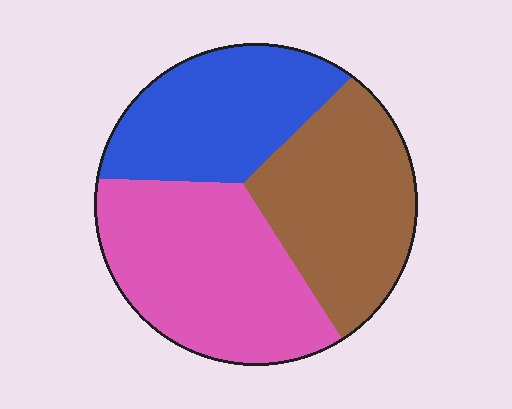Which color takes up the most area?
Pink, at roughly 40%.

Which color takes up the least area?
Blue, at roughly 30%.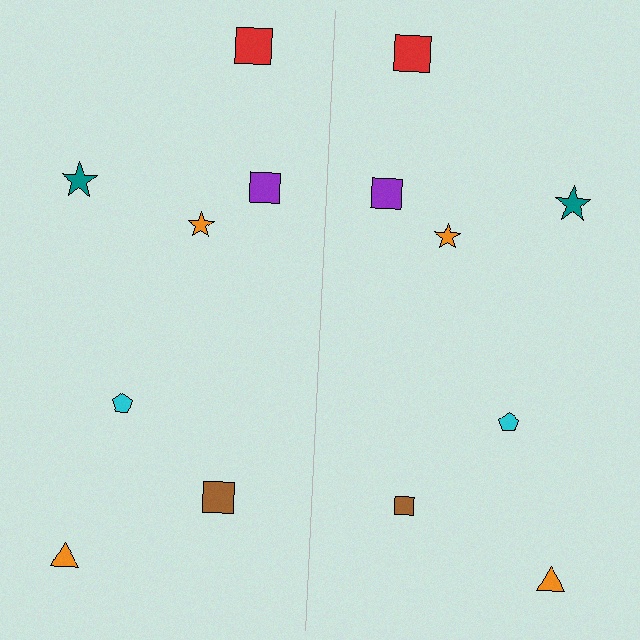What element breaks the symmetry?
The brown square on the right side has a different size than its mirror counterpart.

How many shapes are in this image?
There are 14 shapes in this image.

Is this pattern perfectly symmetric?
No, the pattern is not perfectly symmetric. The brown square on the right side has a different size than its mirror counterpart.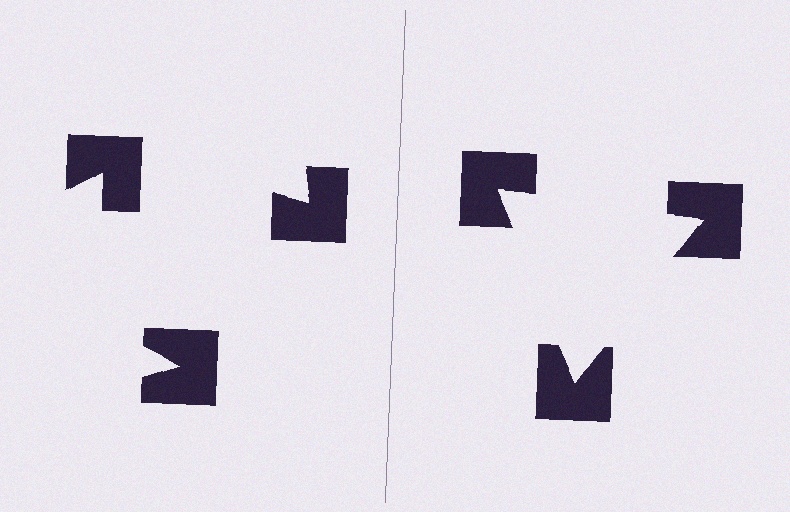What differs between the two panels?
The notched squares are positioned identically on both sides; only the wedge orientations differ. On the right they align to a triangle; on the left they are misaligned.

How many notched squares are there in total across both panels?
6 — 3 on each side.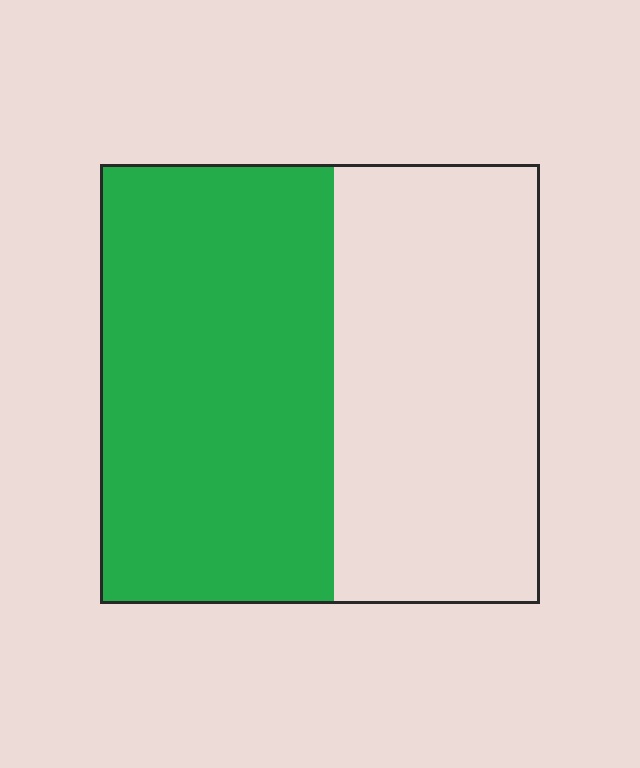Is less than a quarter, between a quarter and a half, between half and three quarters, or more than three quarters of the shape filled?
Between half and three quarters.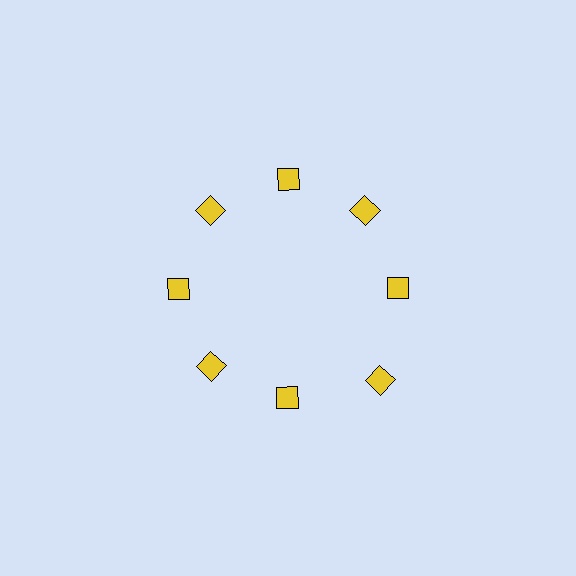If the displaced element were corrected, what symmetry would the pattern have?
It would have 8-fold rotational symmetry — the pattern would map onto itself every 45 degrees.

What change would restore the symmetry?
The symmetry would be restored by moving it inward, back onto the ring so that all 8 squares sit at equal angles and equal distance from the center.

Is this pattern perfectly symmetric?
No. The 8 yellow squares are arranged in a ring, but one element near the 4 o'clock position is pushed outward from the center, breaking the 8-fold rotational symmetry.